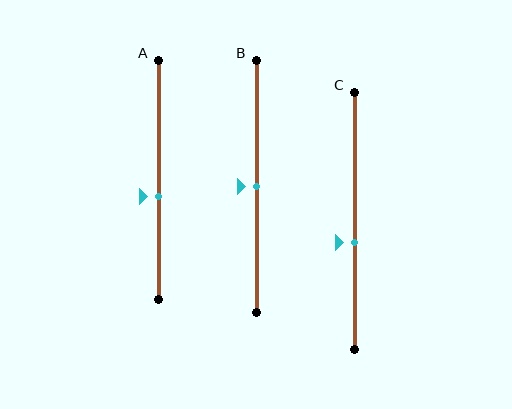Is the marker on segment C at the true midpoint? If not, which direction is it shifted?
No, the marker on segment C is shifted downward by about 9% of the segment length.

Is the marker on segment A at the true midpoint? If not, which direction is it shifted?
No, the marker on segment A is shifted downward by about 7% of the segment length.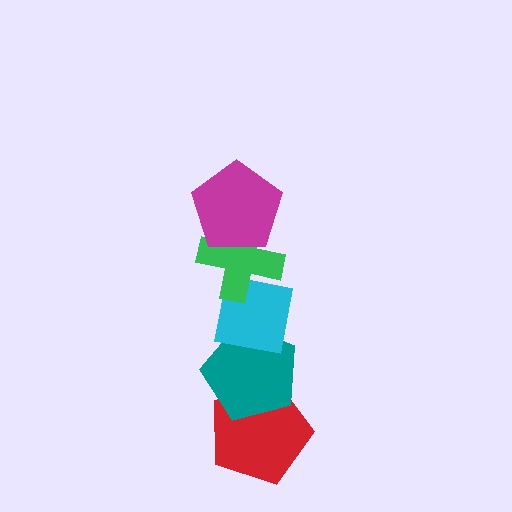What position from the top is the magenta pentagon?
The magenta pentagon is 1st from the top.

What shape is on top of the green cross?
The magenta pentagon is on top of the green cross.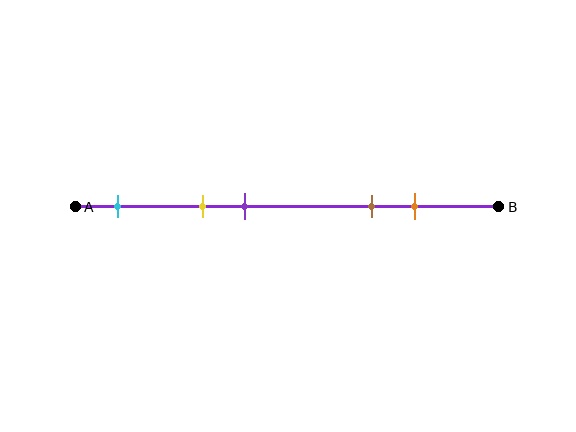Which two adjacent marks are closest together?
The yellow and purple marks are the closest adjacent pair.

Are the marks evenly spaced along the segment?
No, the marks are not evenly spaced.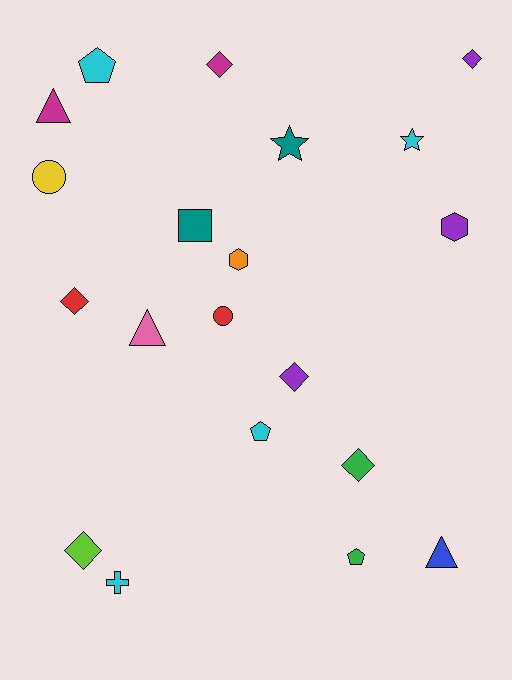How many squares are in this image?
There is 1 square.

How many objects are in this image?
There are 20 objects.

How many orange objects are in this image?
There is 1 orange object.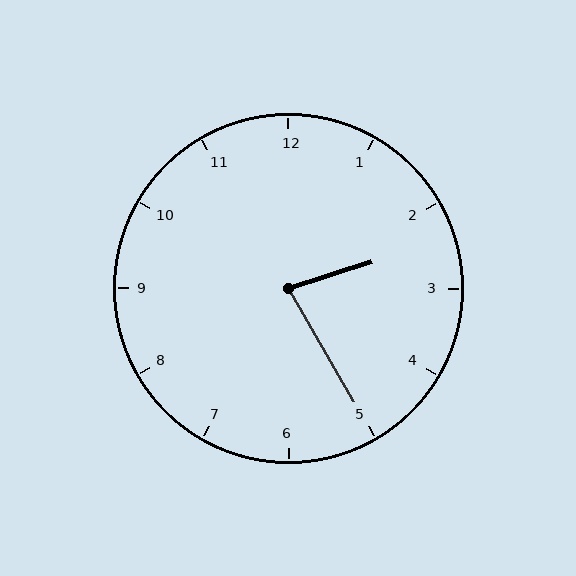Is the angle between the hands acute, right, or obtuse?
It is acute.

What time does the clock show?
2:25.